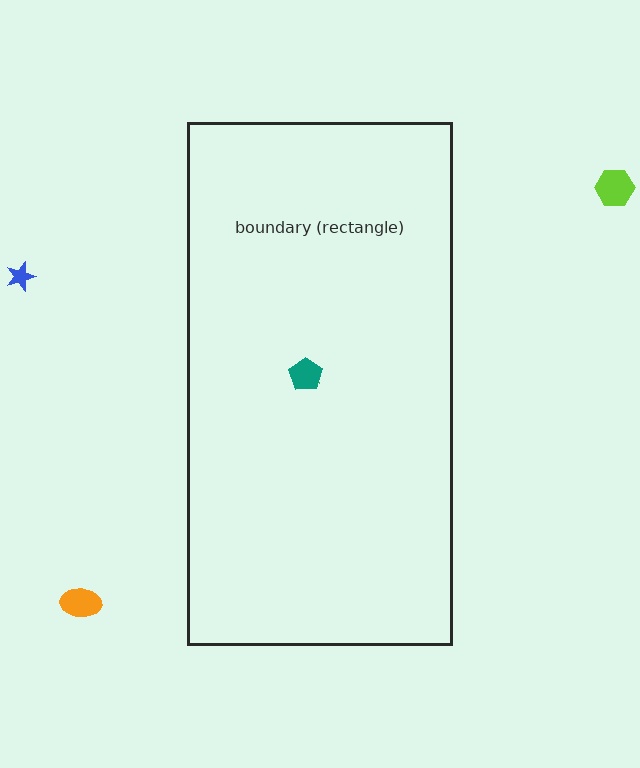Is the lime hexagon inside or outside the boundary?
Outside.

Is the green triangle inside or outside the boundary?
Inside.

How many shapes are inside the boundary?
2 inside, 3 outside.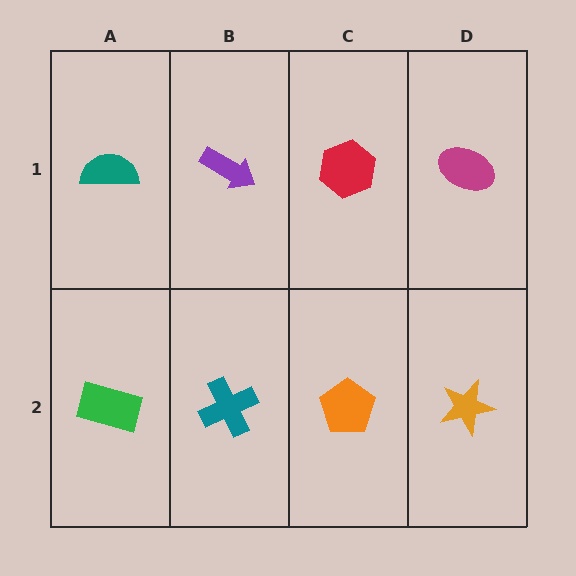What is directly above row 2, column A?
A teal semicircle.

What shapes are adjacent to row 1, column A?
A green rectangle (row 2, column A), a purple arrow (row 1, column B).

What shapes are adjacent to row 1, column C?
An orange pentagon (row 2, column C), a purple arrow (row 1, column B), a magenta ellipse (row 1, column D).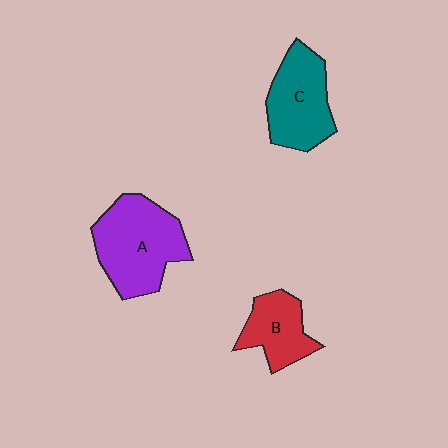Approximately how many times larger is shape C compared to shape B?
Approximately 1.4 times.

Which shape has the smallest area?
Shape B (red).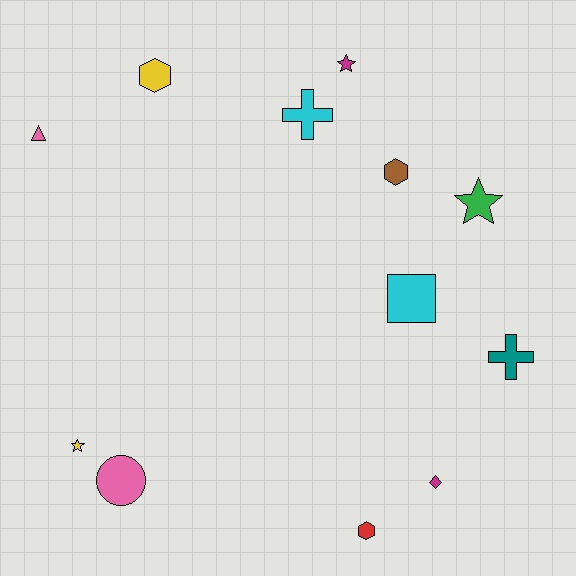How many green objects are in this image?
There is 1 green object.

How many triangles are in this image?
There is 1 triangle.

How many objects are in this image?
There are 12 objects.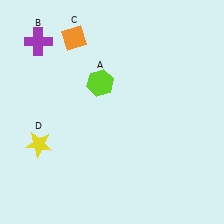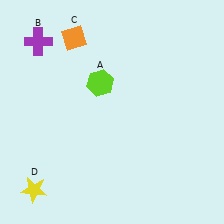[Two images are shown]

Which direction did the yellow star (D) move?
The yellow star (D) moved down.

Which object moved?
The yellow star (D) moved down.